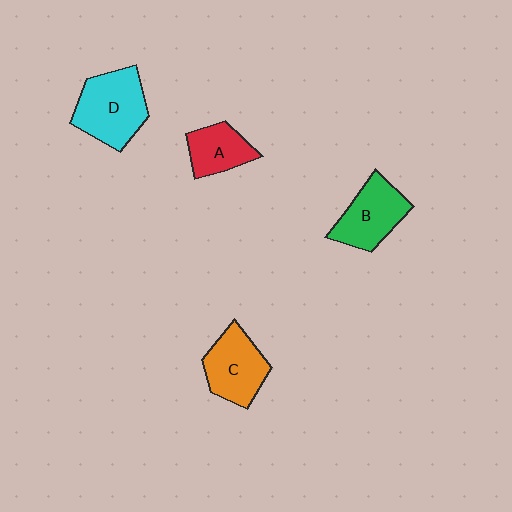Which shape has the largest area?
Shape D (cyan).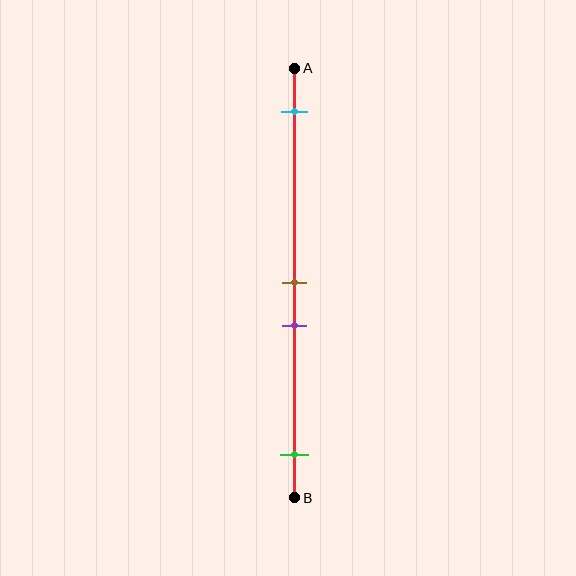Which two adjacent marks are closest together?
The brown and purple marks are the closest adjacent pair.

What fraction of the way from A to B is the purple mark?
The purple mark is approximately 60% (0.6) of the way from A to B.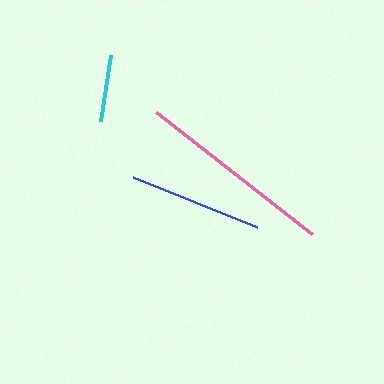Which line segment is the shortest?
The cyan line is the shortest at approximately 66 pixels.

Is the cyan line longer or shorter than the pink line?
The pink line is longer than the cyan line.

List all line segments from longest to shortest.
From longest to shortest: pink, blue, cyan.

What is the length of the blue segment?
The blue segment is approximately 133 pixels long.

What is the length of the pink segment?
The pink segment is approximately 198 pixels long.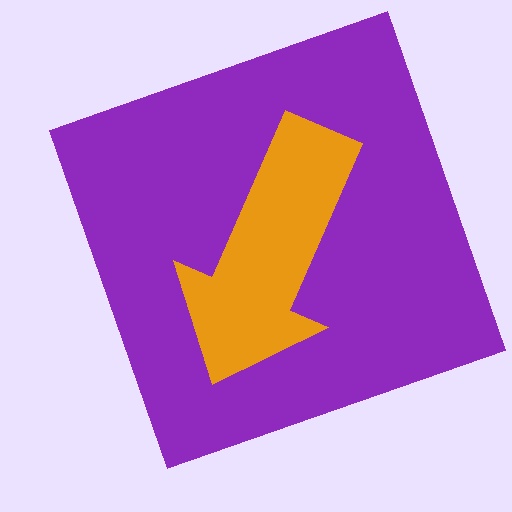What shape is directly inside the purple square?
The orange arrow.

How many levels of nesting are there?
2.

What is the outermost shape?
The purple square.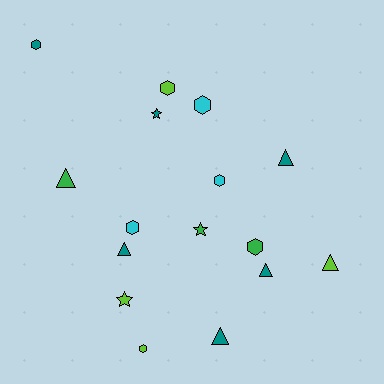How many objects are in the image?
There are 16 objects.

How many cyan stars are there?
There are no cyan stars.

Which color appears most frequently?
Teal, with 6 objects.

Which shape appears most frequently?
Hexagon, with 7 objects.